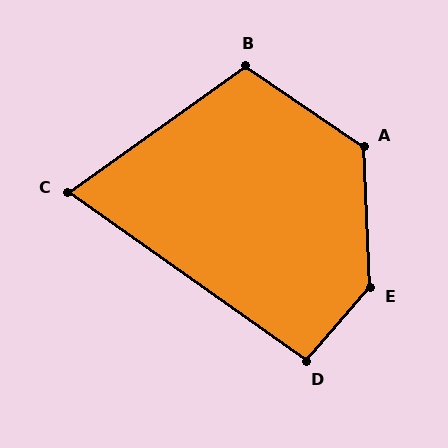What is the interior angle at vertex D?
Approximately 96 degrees (obtuse).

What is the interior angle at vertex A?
Approximately 127 degrees (obtuse).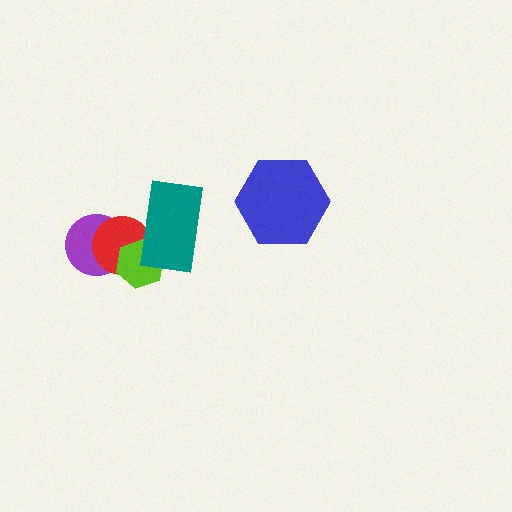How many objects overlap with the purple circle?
2 objects overlap with the purple circle.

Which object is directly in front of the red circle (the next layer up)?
The lime hexagon is directly in front of the red circle.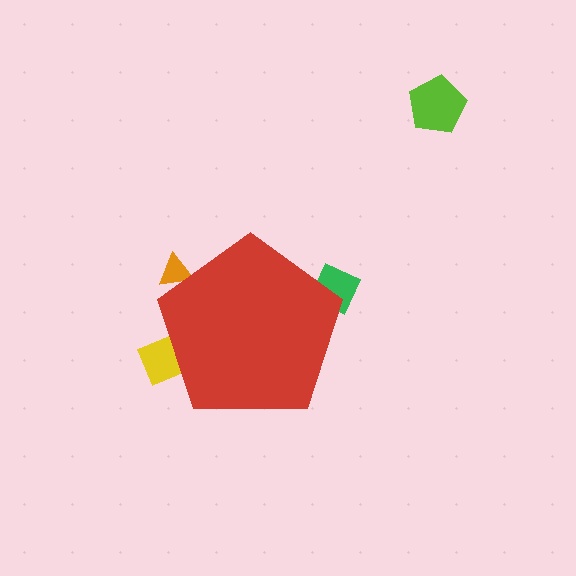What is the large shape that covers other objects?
A red pentagon.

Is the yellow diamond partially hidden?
Yes, the yellow diamond is partially hidden behind the red pentagon.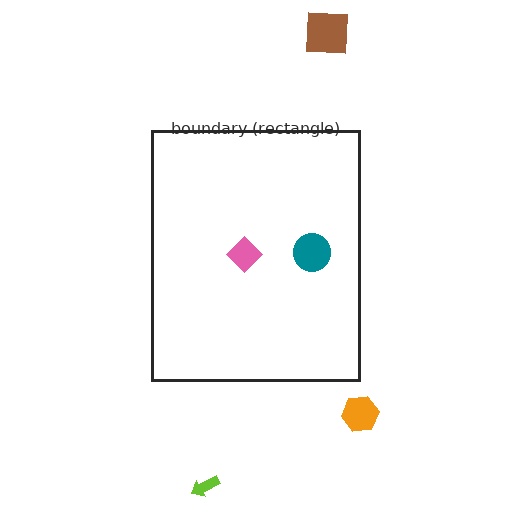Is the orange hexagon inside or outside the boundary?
Outside.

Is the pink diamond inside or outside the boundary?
Inside.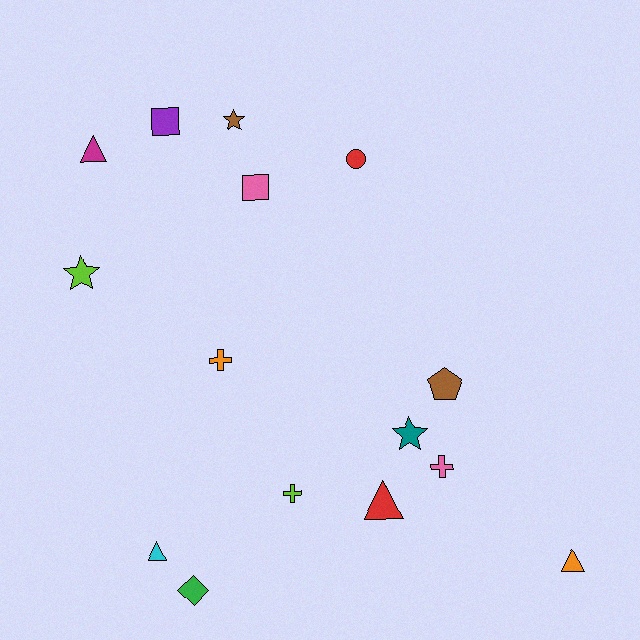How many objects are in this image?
There are 15 objects.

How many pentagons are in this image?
There is 1 pentagon.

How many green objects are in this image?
There is 1 green object.